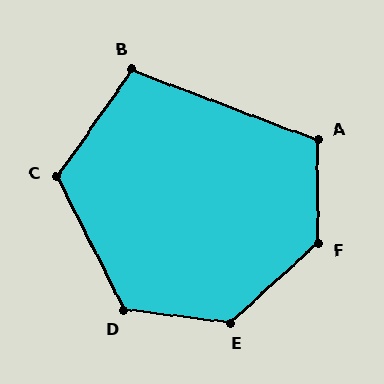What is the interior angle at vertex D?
Approximately 124 degrees (obtuse).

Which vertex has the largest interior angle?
F, at approximately 132 degrees.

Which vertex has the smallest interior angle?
B, at approximately 105 degrees.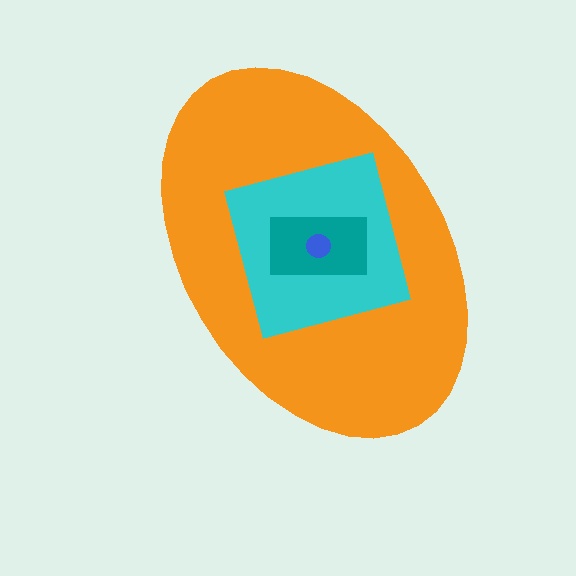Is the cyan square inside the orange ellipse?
Yes.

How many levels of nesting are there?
4.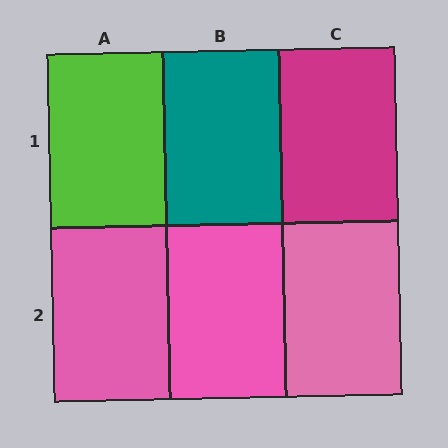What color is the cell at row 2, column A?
Pink.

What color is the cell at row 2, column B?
Pink.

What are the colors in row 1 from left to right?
Lime, teal, magenta.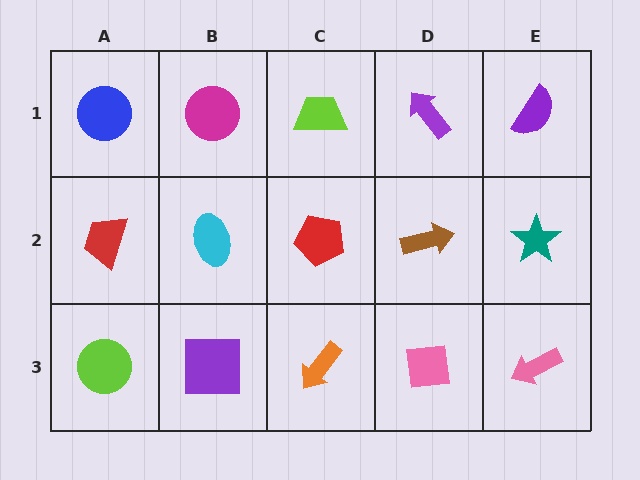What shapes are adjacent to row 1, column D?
A brown arrow (row 2, column D), a lime trapezoid (row 1, column C), a purple semicircle (row 1, column E).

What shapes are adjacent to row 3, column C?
A red pentagon (row 2, column C), a purple square (row 3, column B), a pink square (row 3, column D).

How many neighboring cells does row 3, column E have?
2.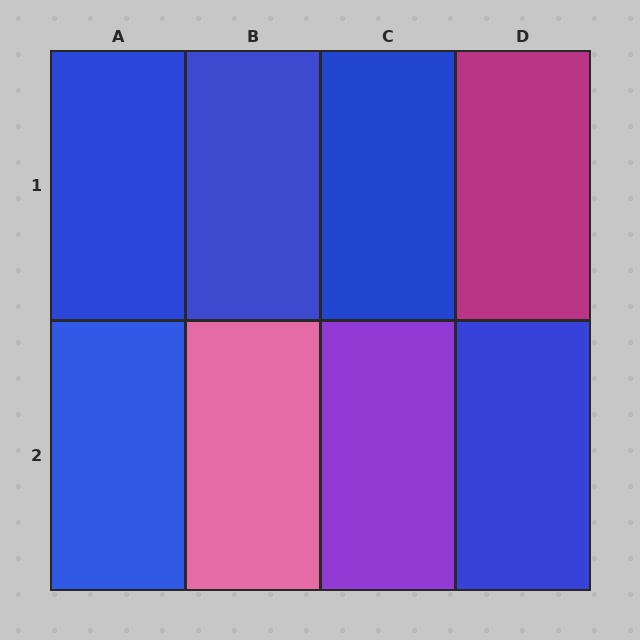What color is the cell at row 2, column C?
Purple.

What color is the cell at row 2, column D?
Blue.